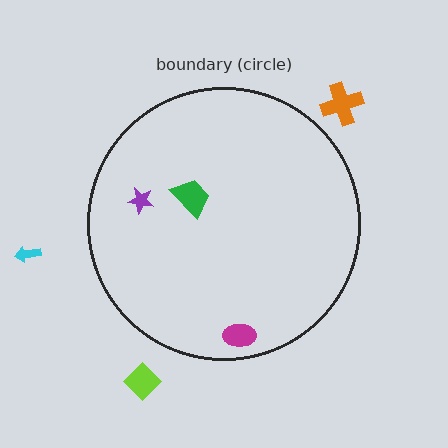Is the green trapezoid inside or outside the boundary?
Inside.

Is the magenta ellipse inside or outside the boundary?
Inside.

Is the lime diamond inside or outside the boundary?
Outside.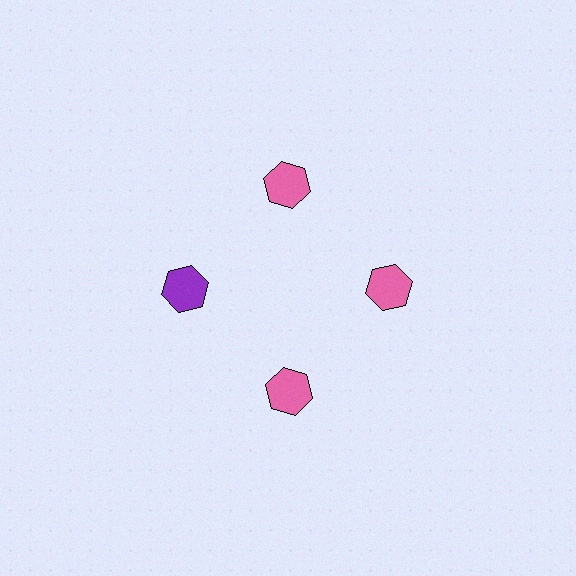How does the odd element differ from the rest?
It has a different color: purple instead of pink.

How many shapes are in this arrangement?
There are 4 shapes arranged in a ring pattern.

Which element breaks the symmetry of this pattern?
The purple hexagon at roughly the 9 o'clock position breaks the symmetry. All other shapes are pink hexagons.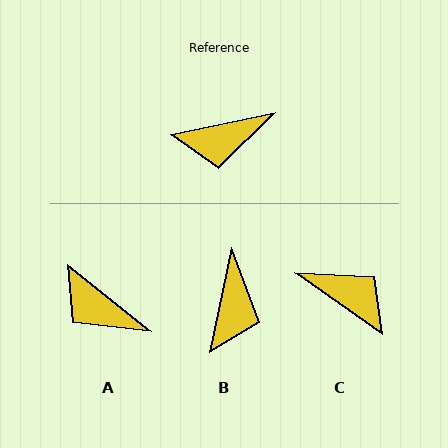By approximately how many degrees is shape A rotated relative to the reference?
Approximately 51 degrees clockwise.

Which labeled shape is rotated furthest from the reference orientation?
C, about 133 degrees away.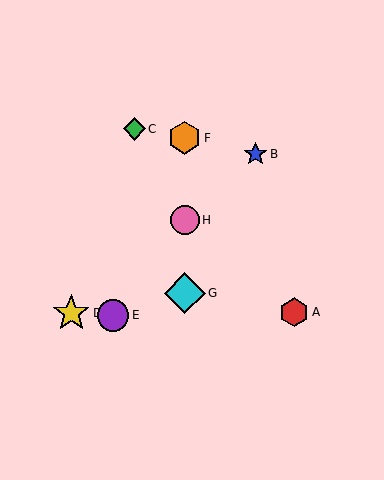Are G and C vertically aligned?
No, G is at x≈185 and C is at x≈134.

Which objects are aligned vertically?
Objects F, G, H are aligned vertically.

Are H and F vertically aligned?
Yes, both are at x≈185.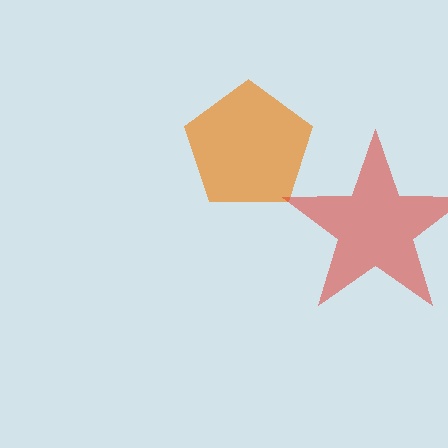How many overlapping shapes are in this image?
There are 2 overlapping shapes in the image.